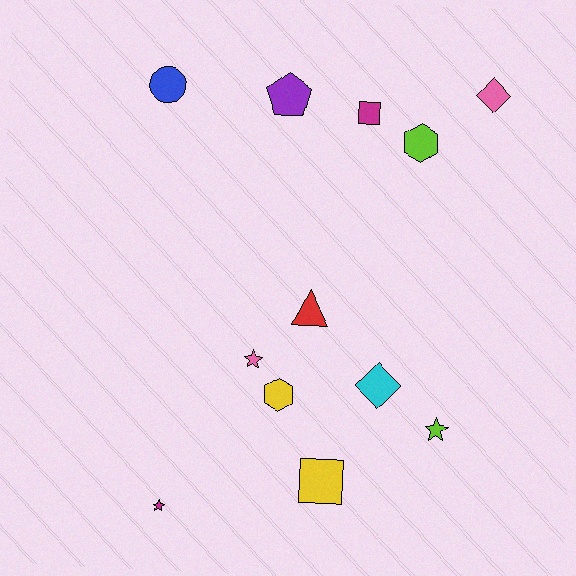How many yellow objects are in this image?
There are 2 yellow objects.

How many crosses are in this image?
There are no crosses.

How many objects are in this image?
There are 12 objects.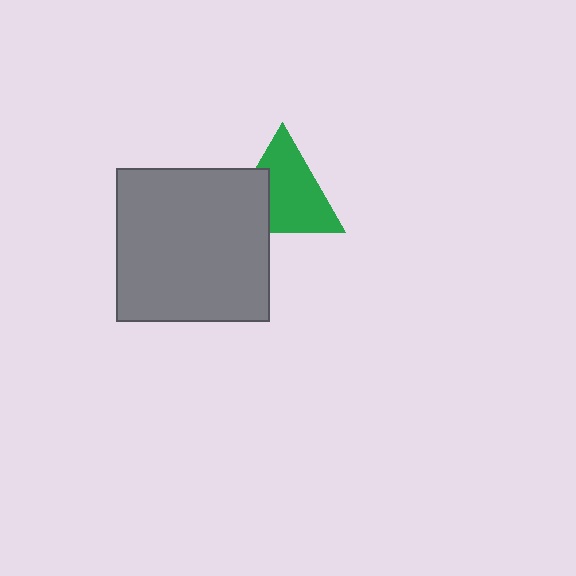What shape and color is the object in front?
The object in front is a gray square.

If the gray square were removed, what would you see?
You would see the complete green triangle.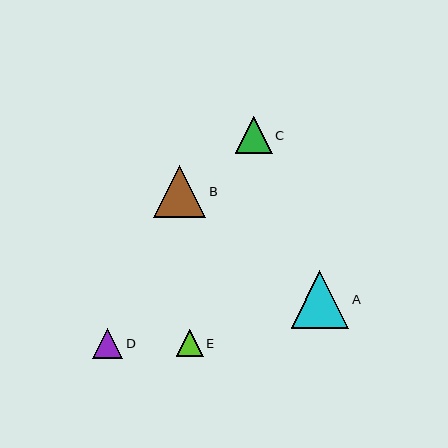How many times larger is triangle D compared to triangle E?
Triangle D is approximately 1.1 times the size of triangle E.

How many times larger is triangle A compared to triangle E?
Triangle A is approximately 2.1 times the size of triangle E.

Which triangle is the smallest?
Triangle E is the smallest with a size of approximately 27 pixels.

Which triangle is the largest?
Triangle A is the largest with a size of approximately 57 pixels.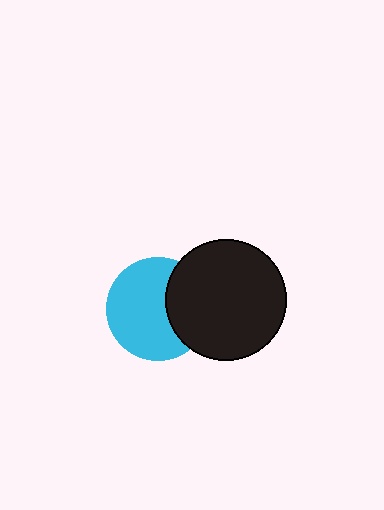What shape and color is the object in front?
The object in front is a black circle.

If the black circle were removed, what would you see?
You would see the complete cyan circle.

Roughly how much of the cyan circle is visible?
Most of it is visible (roughly 68%).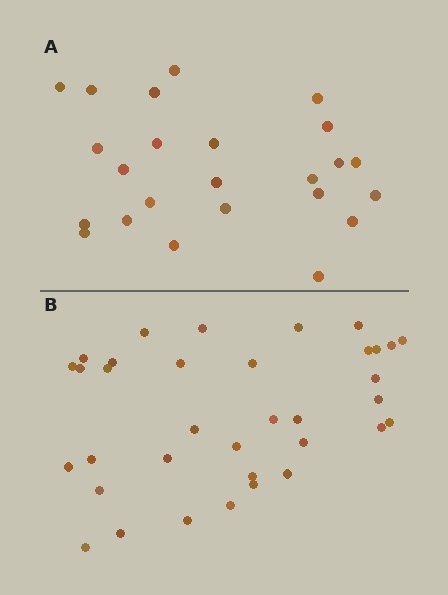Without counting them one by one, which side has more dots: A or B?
Region B (the bottom region) has more dots.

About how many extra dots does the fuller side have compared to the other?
Region B has roughly 12 or so more dots than region A.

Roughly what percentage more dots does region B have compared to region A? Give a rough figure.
About 45% more.